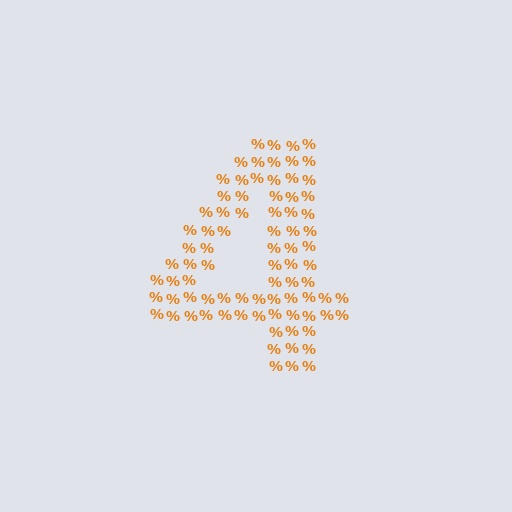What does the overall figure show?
The overall figure shows the digit 4.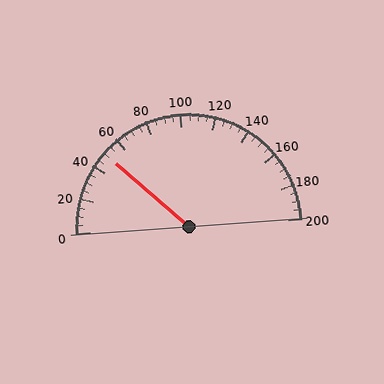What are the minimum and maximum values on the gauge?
The gauge ranges from 0 to 200.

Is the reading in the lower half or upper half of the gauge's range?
The reading is in the lower half of the range (0 to 200).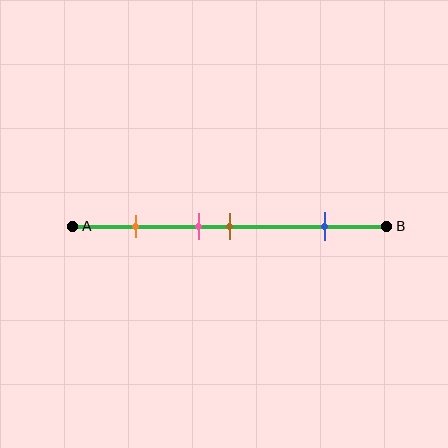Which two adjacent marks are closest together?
The pink and brown marks are the closest adjacent pair.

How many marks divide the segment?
There are 4 marks dividing the segment.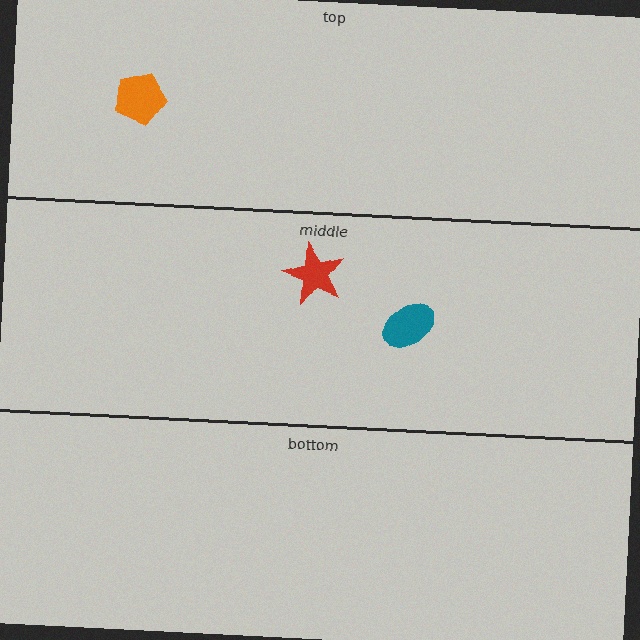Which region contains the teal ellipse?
The middle region.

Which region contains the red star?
The middle region.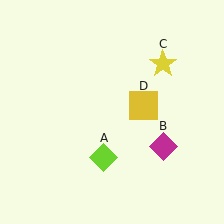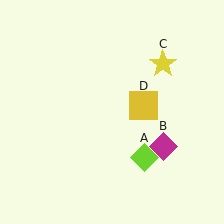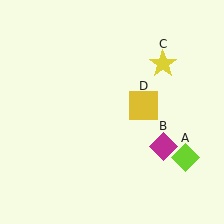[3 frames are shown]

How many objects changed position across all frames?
1 object changed position: lime diamond (object A).